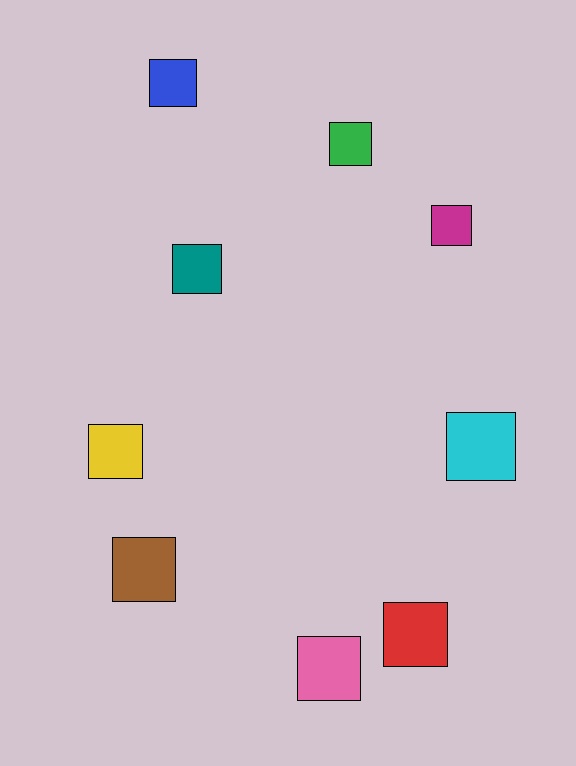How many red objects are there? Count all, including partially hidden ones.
There is 1 red object.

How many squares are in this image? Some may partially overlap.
There are 9 squares.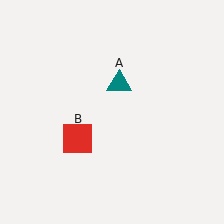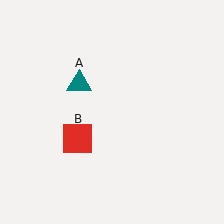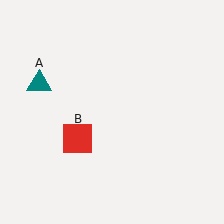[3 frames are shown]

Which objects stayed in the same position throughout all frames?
Red square (object B) remained stationary.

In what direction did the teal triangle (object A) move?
The teal triangle (object A) moved left.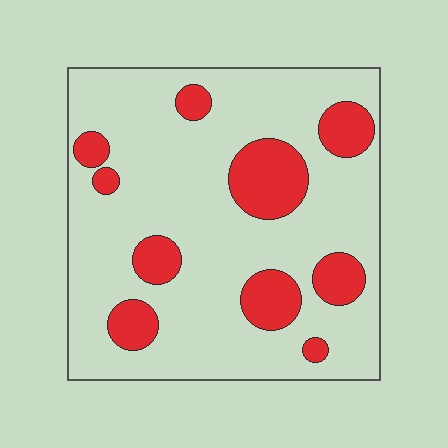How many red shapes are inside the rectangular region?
10.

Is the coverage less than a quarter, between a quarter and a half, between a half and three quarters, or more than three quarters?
Less than a quarter.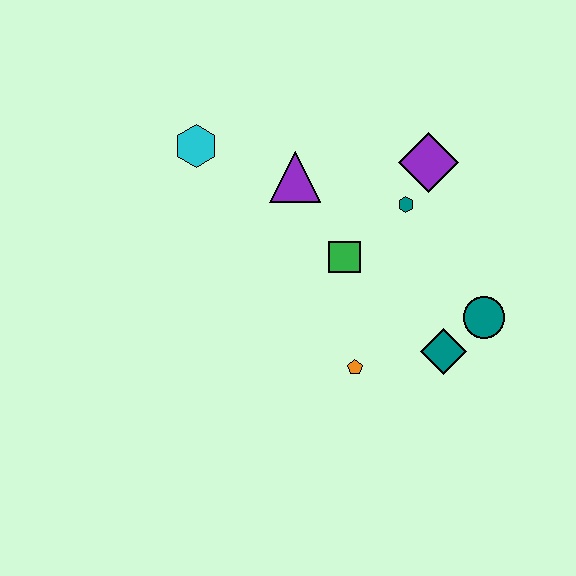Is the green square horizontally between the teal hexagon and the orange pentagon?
No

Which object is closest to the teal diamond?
The teal circle is closest to the teal diamond.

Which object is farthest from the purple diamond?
The cyan hexagon is farthest from the purple diamond.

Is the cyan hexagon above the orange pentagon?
Yes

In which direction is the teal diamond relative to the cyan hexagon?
The teal diamond is to the right of the cyan hexagon.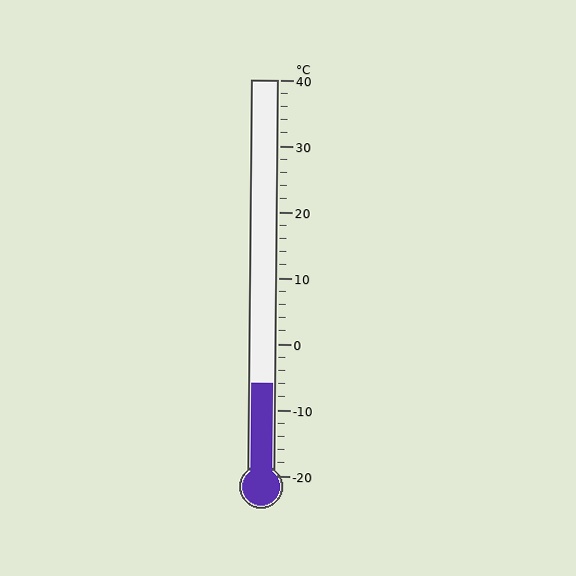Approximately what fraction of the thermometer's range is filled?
The thermometer is filled to approximately 25% of its range.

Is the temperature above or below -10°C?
The temperature is above -10°C.